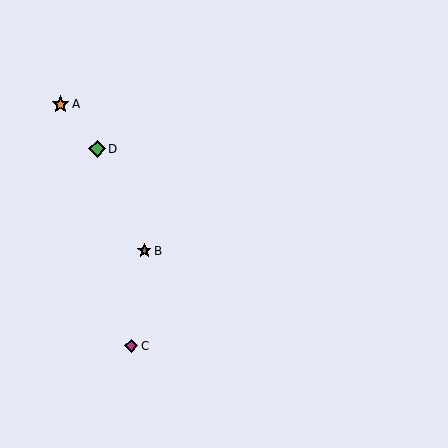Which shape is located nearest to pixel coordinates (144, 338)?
The magenta diamond (labeled C) at (131, 346) is nearest to that location.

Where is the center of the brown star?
The center of the brown star is at (144, 251).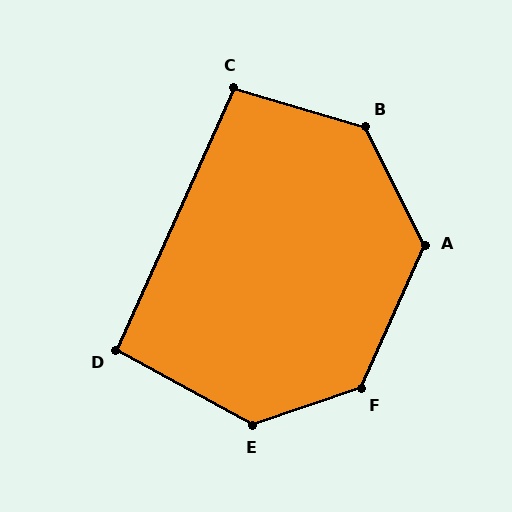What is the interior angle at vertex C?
Approximately 98 degrees (obtuse).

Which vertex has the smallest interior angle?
D, at approximately 94 degrees.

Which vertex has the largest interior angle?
B, at approximately 133 degrees.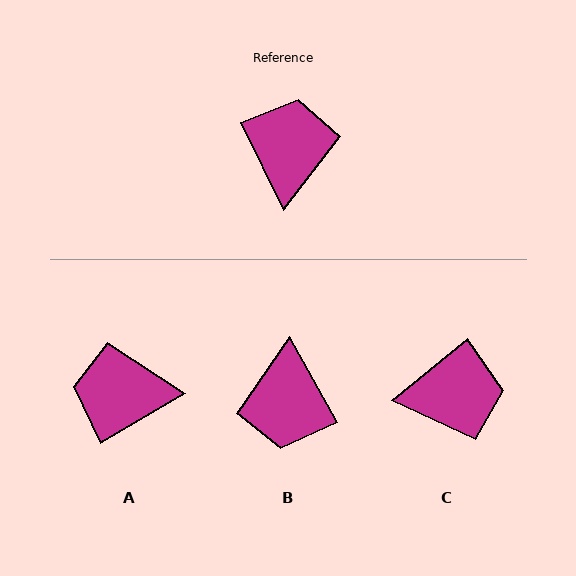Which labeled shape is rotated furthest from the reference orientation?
B, about 177 degrees away.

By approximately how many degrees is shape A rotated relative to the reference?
Approximately 95 degrees counter-clockwise.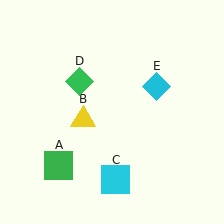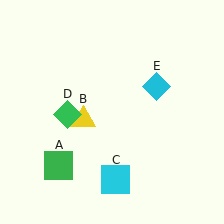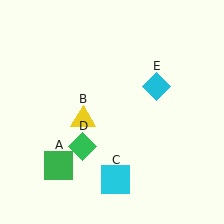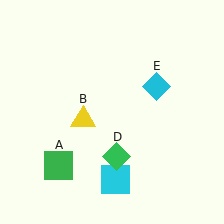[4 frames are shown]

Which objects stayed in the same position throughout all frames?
Green square (object A) and yellow triangle (object B) and cyan square (object C) and cyan diamond (object E) remained stationary.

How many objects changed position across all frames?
1 object changed position: green diamond (object D).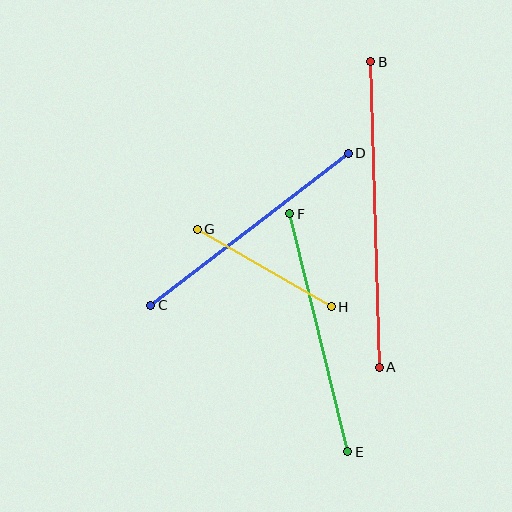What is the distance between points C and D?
The distance is approximately 249 pixels.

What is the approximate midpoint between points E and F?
The midpoint is at approximately (319, 333) pixels.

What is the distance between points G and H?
The distance is approximately 155 pixels.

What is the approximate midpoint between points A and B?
The midpoint is at approximately (375, 214) pixels.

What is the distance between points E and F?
The distance is approximately 245 pixels.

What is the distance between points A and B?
The distance is approximately 306 pixels.